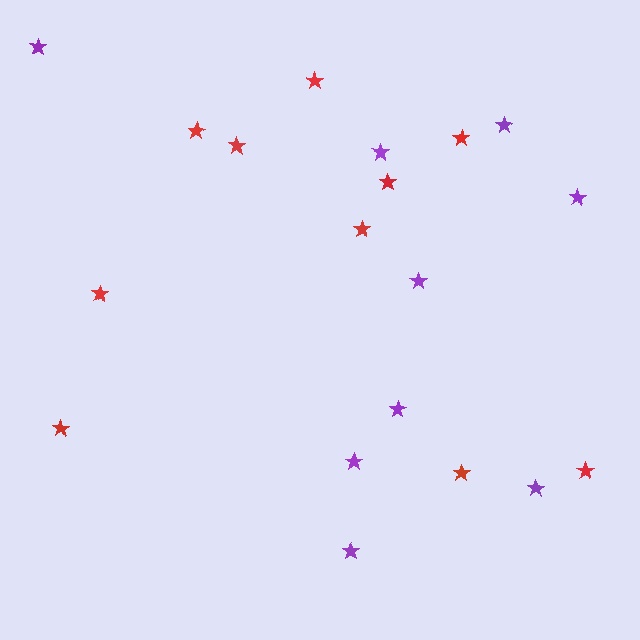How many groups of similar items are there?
There are 2 groups: one group of red stars (10) and one group of purple stars (9).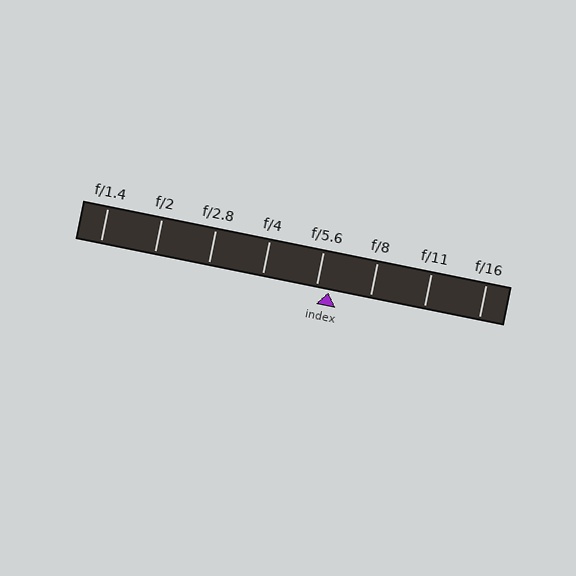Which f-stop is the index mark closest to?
The index mark is closest to f/5.6.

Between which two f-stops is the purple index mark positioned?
The index mark is between f/5.6 and f/8.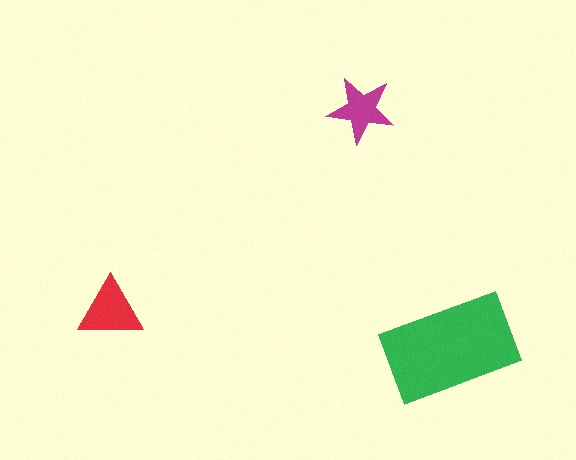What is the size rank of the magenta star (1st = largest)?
3rd.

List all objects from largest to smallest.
The green rectangle, the red triangle, the magenta star.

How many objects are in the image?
There are 3 objects in the image.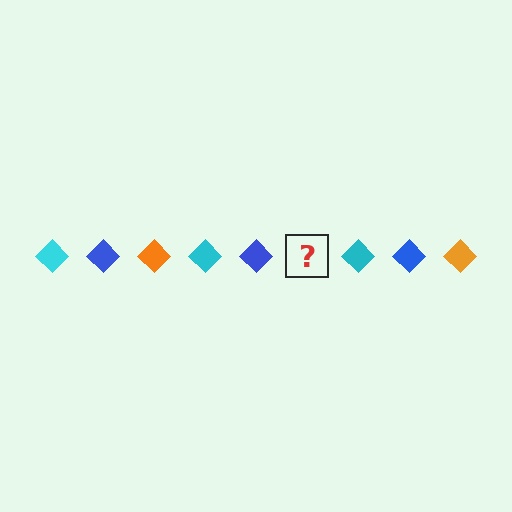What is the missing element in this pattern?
The missing element is an orange diamond.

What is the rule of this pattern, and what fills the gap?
The rule is that the pattern cycles through cyan, blue, orange diamonds. The gap should be filled with an orange diamond.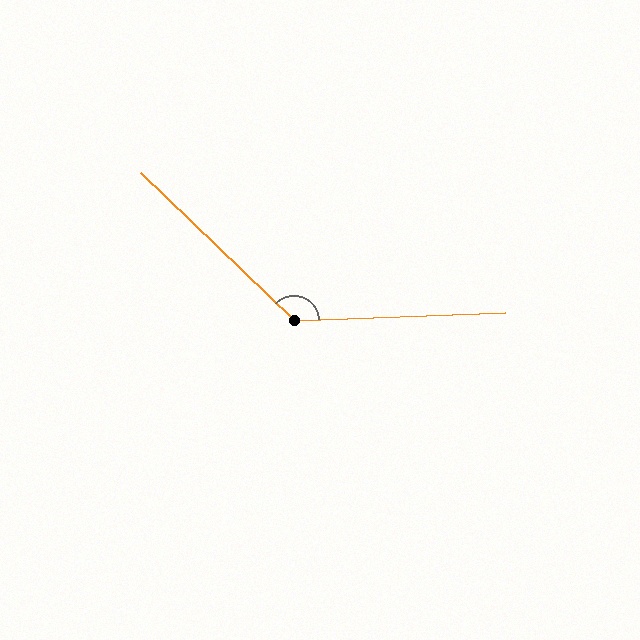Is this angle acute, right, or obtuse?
It is obtuse.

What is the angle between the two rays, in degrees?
Approximately 134 degrees.